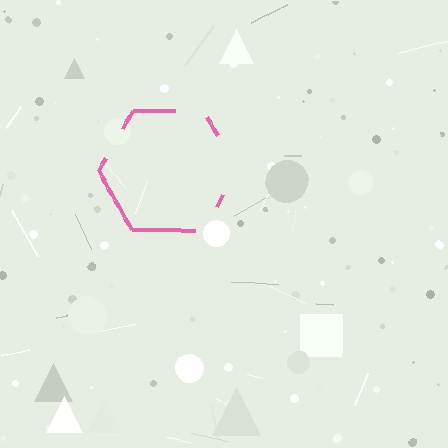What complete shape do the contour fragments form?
The contour fragments form a hexagon.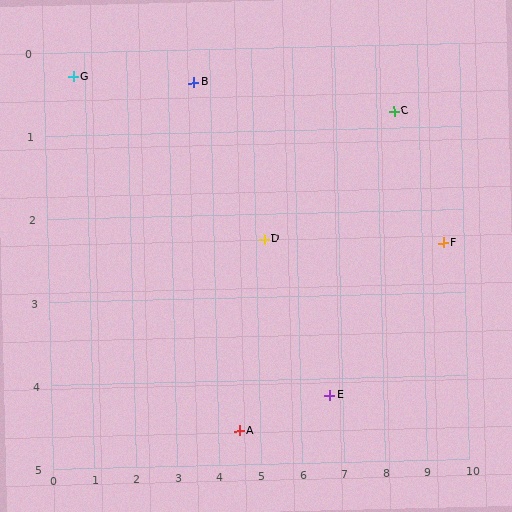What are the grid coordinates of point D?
Point D is at approximately (5.2, 2.3).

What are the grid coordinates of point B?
Point B is at approximately (3.6, 0.4).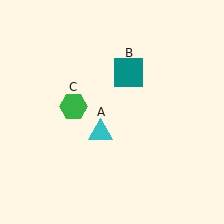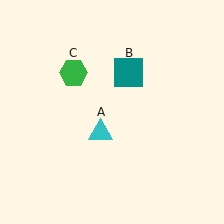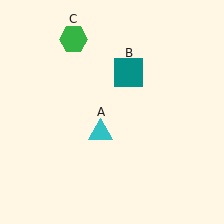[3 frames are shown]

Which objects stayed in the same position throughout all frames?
Cyan triangle (object A) and teal square (object B) remained stationary.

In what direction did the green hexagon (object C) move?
The green hexagon (object C) moved up.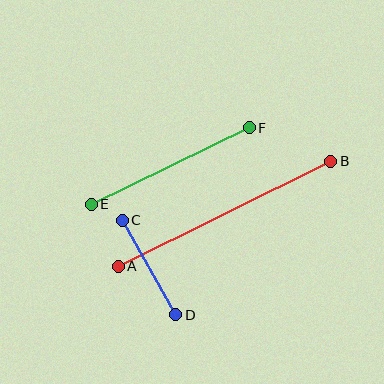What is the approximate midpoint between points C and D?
The midpoint is at approximately (149, 268) pixels.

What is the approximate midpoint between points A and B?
The midpoint is at approximately (225, 214) pixels.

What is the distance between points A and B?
The distance is approximately 237 pixels.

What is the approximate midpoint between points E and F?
The midpoint is at approximately (170, 166) pixels.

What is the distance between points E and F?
The distance is approximately 176 pixels.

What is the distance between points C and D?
The distance is approximately 108 pixels.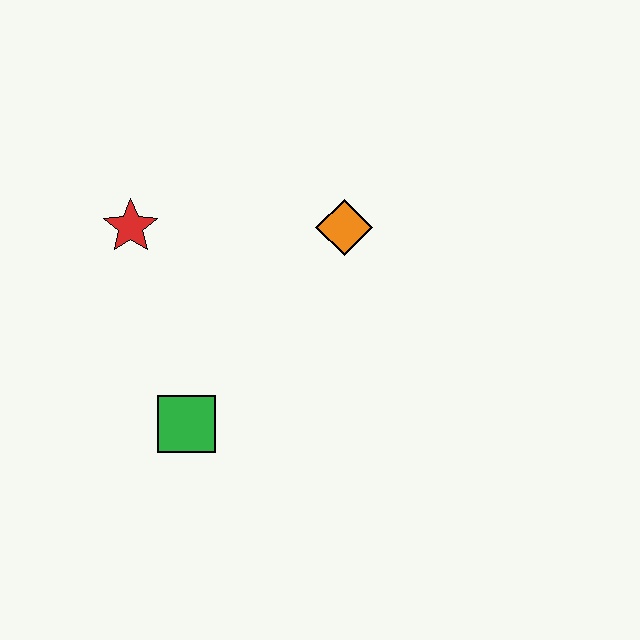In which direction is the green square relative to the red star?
The green square is below the red star.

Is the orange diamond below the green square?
No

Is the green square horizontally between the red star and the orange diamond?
Yes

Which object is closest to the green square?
The red star is closest to the green square.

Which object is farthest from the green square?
The orange diamond is farthest from the green square.